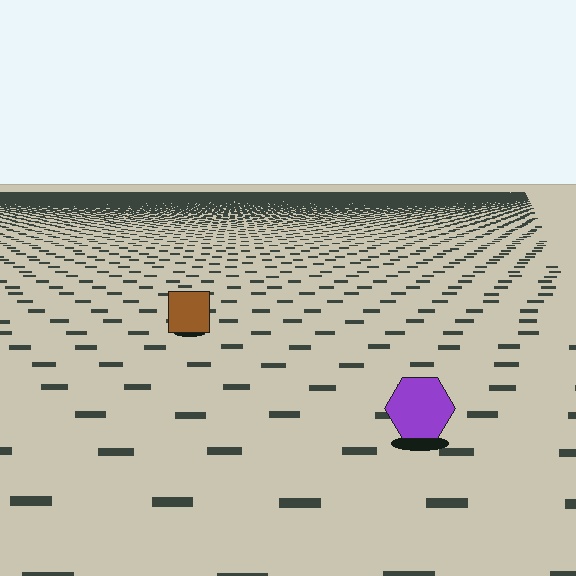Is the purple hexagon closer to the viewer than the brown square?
Yes. The purple hexagon is closer — you can tell from the texture gradient: the ground texture is coarser near it.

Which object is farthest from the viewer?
The brown square is farthest from the viewer. It appears smaller and the ground texture around it is denser.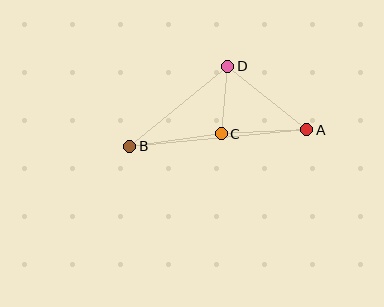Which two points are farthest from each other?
Points A and B are farthest from each other.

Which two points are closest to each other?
Points C and D are closest to each other.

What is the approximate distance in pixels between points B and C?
The distance between B and C is approximately 92 pixels.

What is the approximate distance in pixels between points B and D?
The distance between B and D is approximately 126 pixels.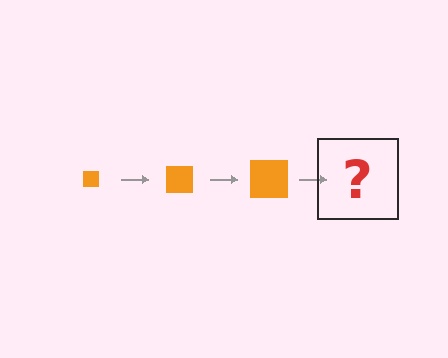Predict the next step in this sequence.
The next step is an orange square, larger than the previous one.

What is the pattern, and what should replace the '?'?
The pattern is that the square gets progressively larger each step. The '?' should be an orange square, larger than the previous one.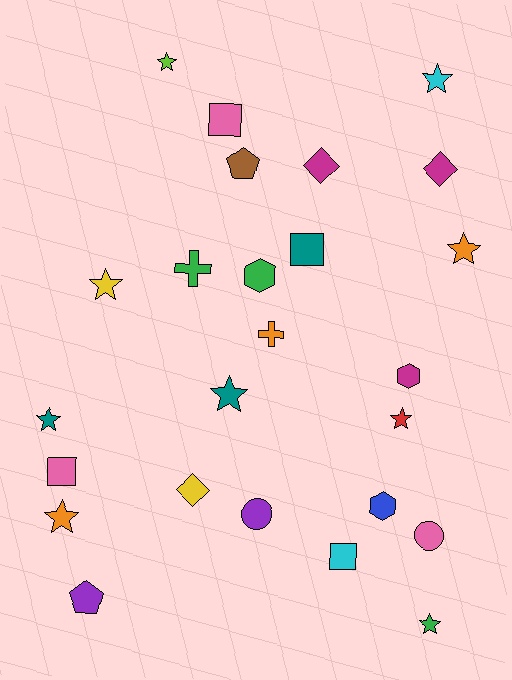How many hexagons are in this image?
There are 3 hexagons.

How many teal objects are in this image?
There are 3 teal objects.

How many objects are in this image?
There are 25 objects.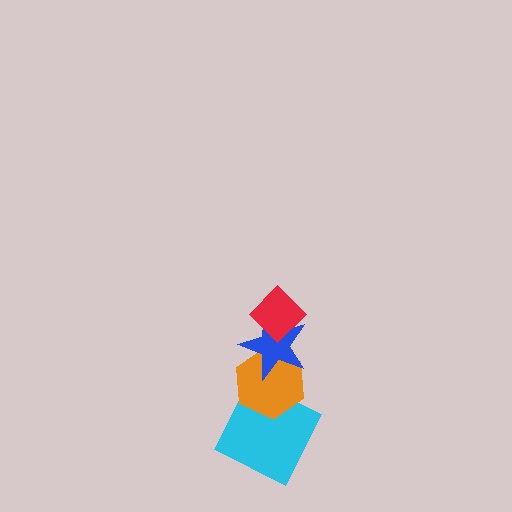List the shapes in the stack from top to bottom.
From top to bottom: the red diamond, the blue star, the orange hexagon, the cyan square.